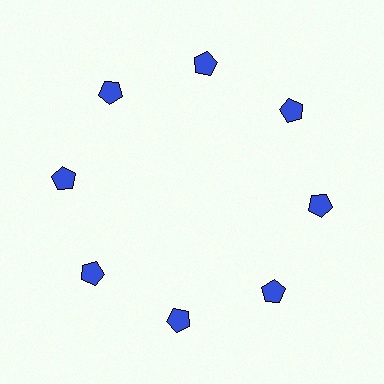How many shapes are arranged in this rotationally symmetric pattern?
There are 8 shapes, arranged in 8 groups of 1.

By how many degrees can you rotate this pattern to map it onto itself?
The pattern maps onto itself every 45 degrees of rotation.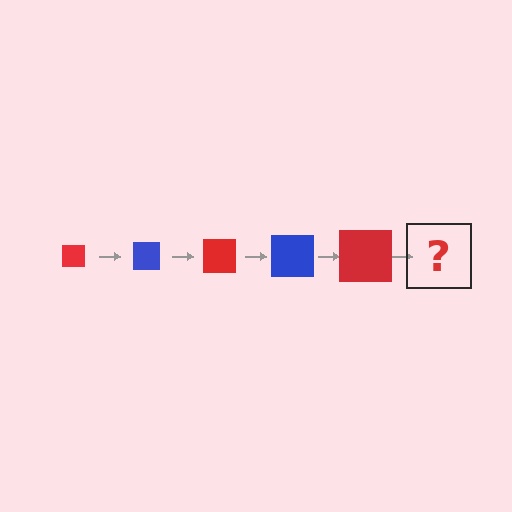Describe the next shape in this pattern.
It should be a blue square, larger than the previous one.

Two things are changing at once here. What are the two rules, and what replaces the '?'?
The two rules are that the square grows larger each step and the color cycles through red and blue. The '?' should be a blue square, larger than the previous one.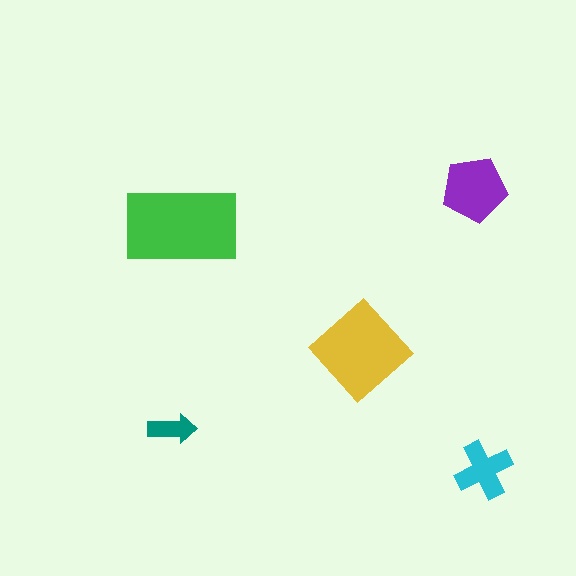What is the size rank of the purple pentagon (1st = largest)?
3rd.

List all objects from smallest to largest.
The teal arrow, the cyan cross, the purple pentagon, the yellow diamond, the green rectangle.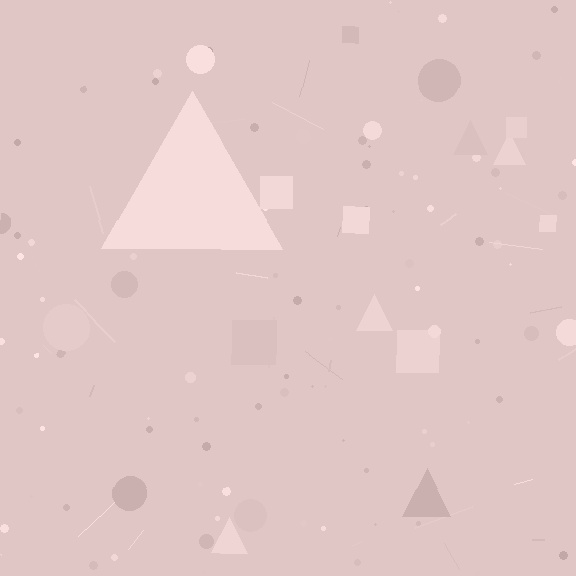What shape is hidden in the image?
A triangle is hidden in the image.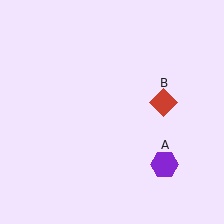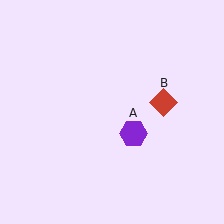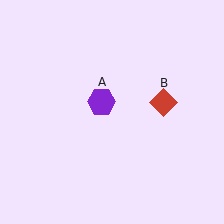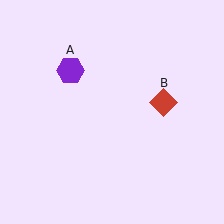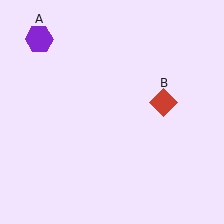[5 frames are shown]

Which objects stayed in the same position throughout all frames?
Red diamond (object B) remained stationary.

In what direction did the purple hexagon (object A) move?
The purple hexagon (object A) moved up and to the left.